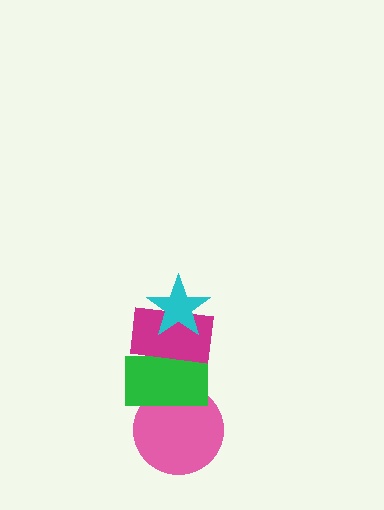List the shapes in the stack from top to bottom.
From top to bottom: the cyan star, the magenta rectangle, the green rectangle, the pink circle.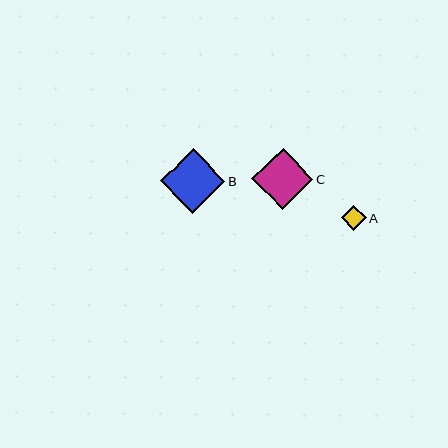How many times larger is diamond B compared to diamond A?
Diamond B is approximately 2.6 times the size of diamond A.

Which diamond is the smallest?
Diamond A is the smallest with a size of approximately 25 pixels.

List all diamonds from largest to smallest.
From largest to smallest: B, C, A.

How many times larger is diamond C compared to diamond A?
Diamond C is approximately 2.5 times the size of diamond A.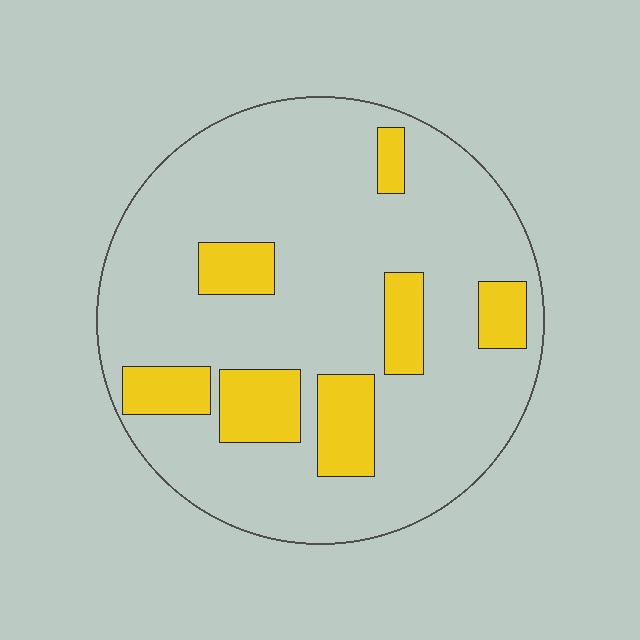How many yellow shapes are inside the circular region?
7.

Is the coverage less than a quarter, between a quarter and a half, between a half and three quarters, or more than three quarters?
Less than a quarter.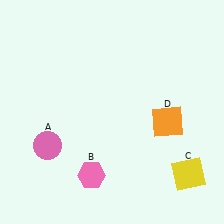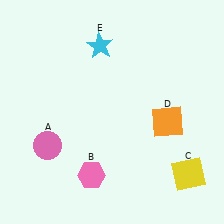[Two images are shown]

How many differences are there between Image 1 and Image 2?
There is 1 difference between the two images.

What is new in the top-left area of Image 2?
A cyan star (E) was added in the top-left area of Image 2.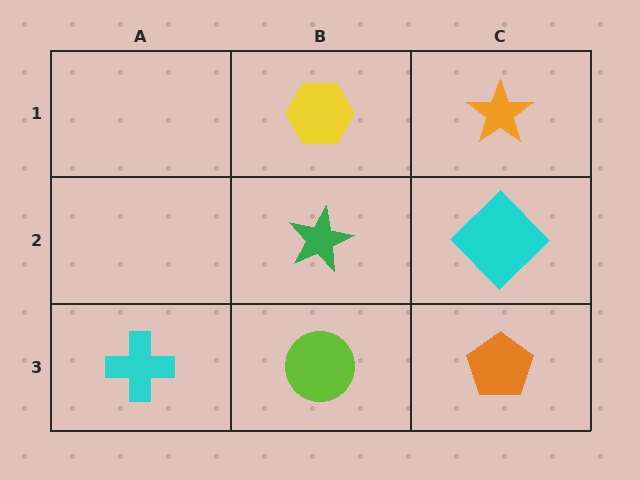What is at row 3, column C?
An orange pentagon.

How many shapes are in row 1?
2 shapes.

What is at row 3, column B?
A lime circle.